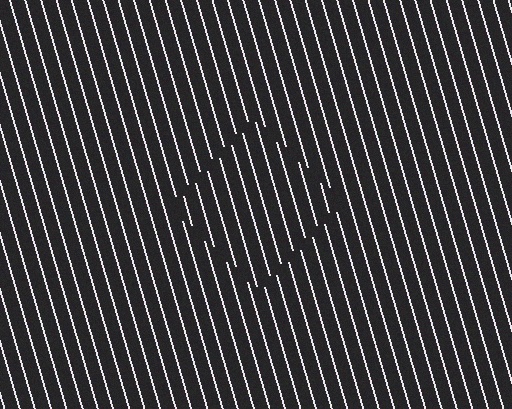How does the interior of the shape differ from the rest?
The interior of the shape contains the same grating, shifted by half a period — the contour is defined by the phase discontinuity where line-ends from the inner and outer gratings abut.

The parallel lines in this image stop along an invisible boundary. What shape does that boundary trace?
An illusory square. The interior of the shape contains the same grating, shifted by half a period — the contour is defined by the phase discontinuity where line-ends from the inner and outer gratings abut.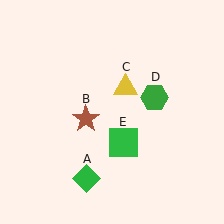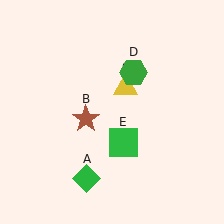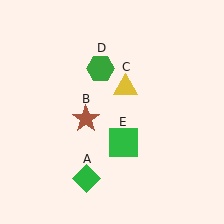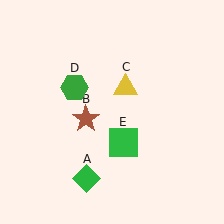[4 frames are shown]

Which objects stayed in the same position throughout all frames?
Green diamond (object A) and brown star (object B) and yellow triangle (object C) and green square (object E) remained stationary.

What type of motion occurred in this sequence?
The green hexagon (object D) rotated counterclockwise around the center of the scene.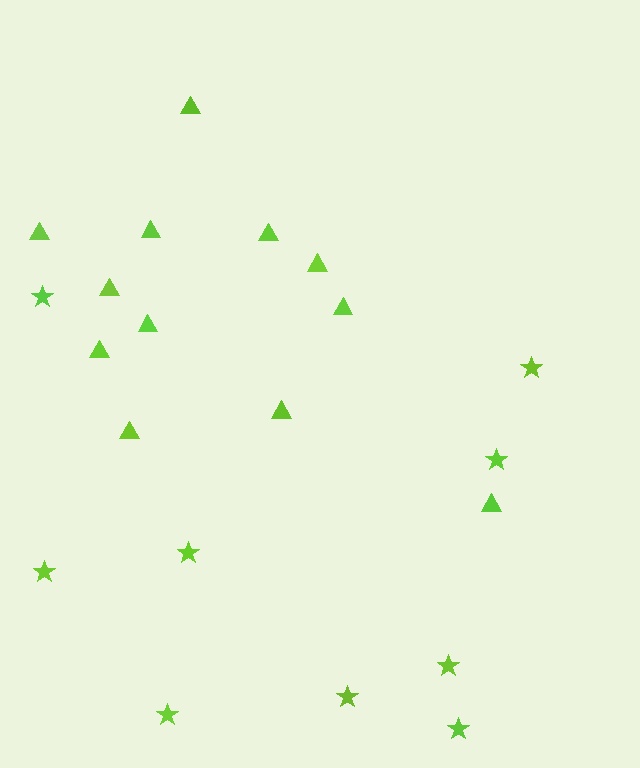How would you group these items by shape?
There are 2 groups: one group of triangles (12) and one group of stars (9).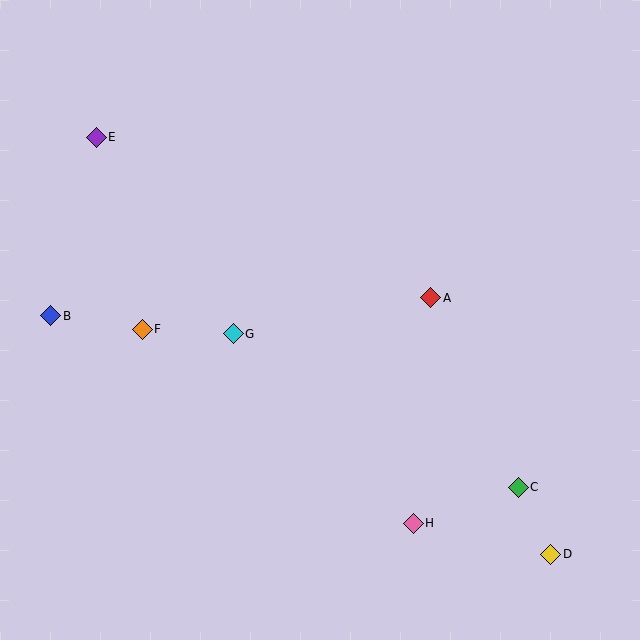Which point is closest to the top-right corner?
Point A is closest to the top-right corner.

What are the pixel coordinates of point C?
Point C is at (518, 487).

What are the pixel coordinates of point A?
Point A is at (431, 298).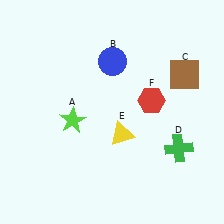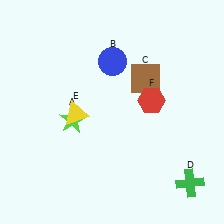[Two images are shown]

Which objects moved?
The objects that moved are: the brown square (C), the green cross (D), the yellow triangle (E).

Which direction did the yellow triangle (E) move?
The yellow triangle (E) moved left.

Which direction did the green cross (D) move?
The green cross (D) moved down.